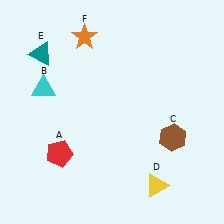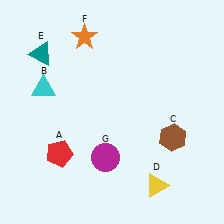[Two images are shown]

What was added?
A magenta circle (G) was added in Image 2.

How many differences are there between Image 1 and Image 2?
There is 1 difference between the two images.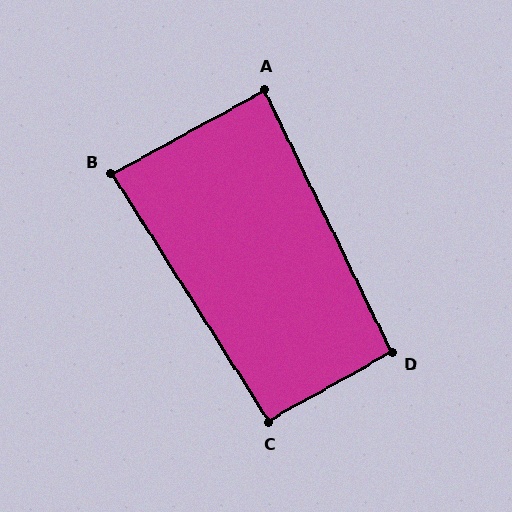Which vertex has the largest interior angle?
D, at approximately 94 degrees.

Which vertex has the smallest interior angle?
B, at approximately 86 degrees.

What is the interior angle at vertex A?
Approximately 87 degrees (approximately right).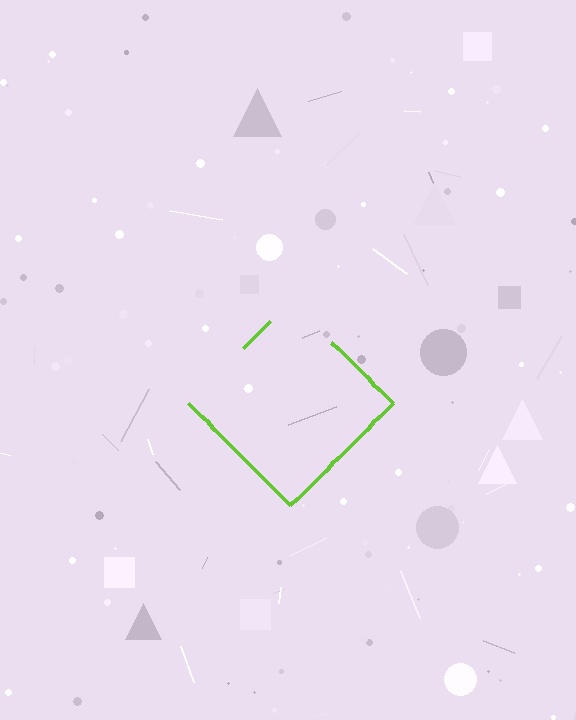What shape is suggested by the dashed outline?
The dashed outline suggests a diamond.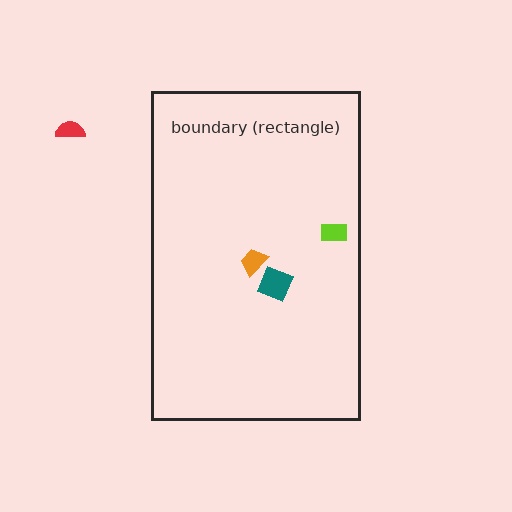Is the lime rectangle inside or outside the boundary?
Inside.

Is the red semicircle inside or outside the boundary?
Outside.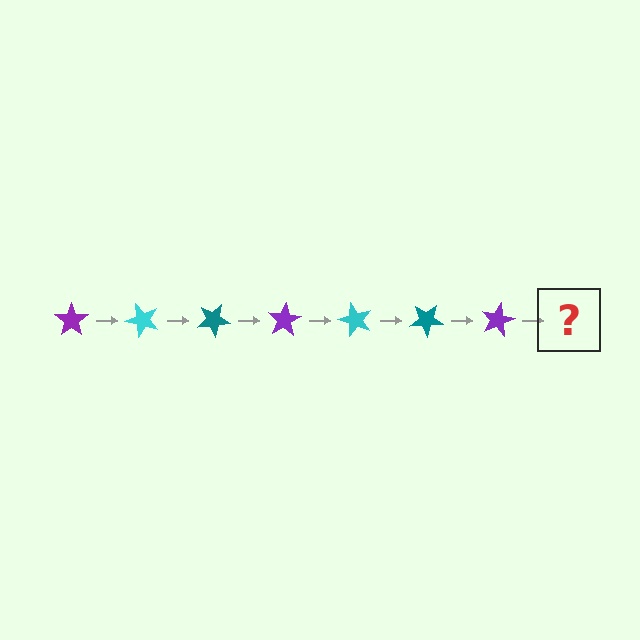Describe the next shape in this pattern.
It should be a cyan star, rotated 350 degrees from the start.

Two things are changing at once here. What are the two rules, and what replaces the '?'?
The two rules are that it rotates 50 degrees each step and the color cycles through purple, cyan, and teal. The '?' should be a cyan star, rotated 350 degrees from the start.